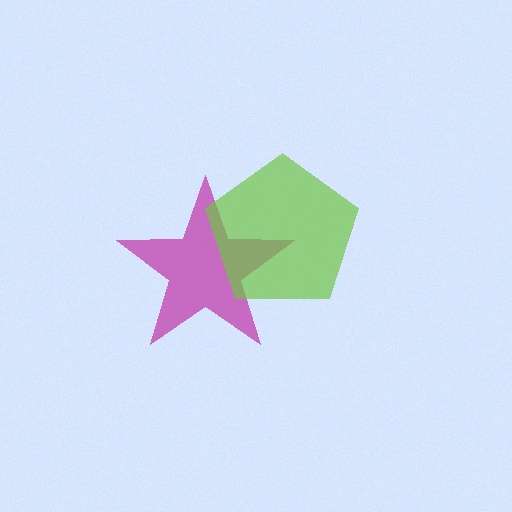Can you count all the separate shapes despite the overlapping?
Yes, there are 2 separate shapes.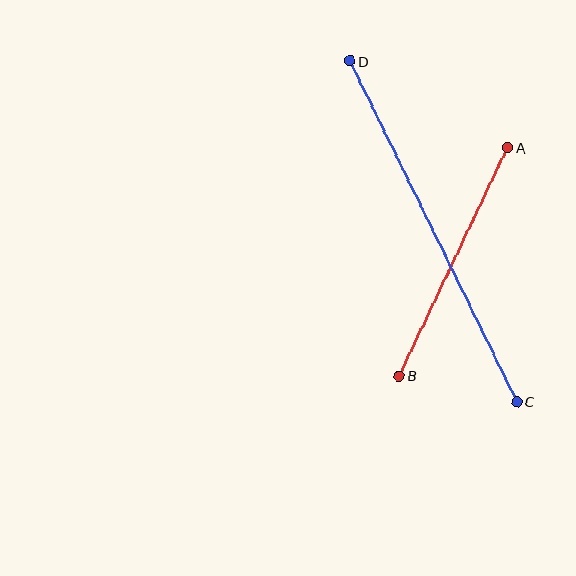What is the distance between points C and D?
The distance is approximately 379 pixels.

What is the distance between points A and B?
The distance is approximately 253 pixels.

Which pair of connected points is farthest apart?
Points C and D are farthest apart.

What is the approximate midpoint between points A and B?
The midpoint is at approximately (453, 262) pixels.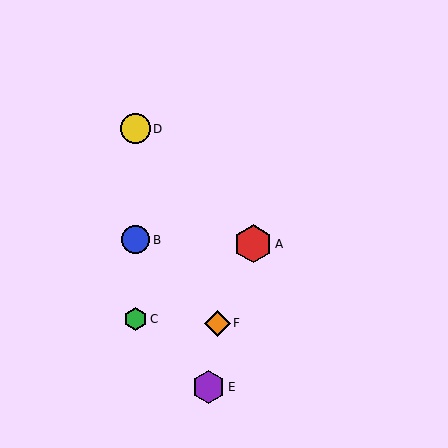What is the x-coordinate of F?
Object F is at x≈217.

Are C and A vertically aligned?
No, C is at x≈135 and A is at x≈253.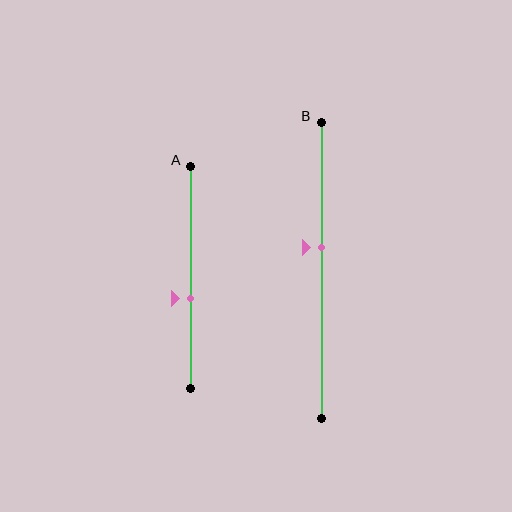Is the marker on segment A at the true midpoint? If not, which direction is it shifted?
No, the marker on segment A is shifted downward by about 9% of the segment length.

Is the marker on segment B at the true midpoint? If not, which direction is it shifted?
No, the marker on segment B is shifted upward by about 8% of the segment length.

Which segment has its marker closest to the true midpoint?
Segment B has its marker closest to the true midpoint.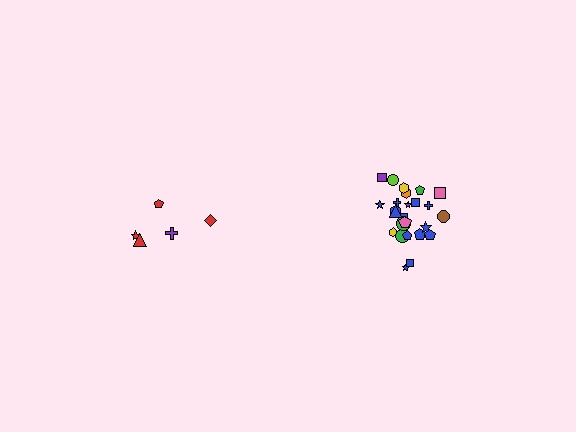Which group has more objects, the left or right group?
The right group.